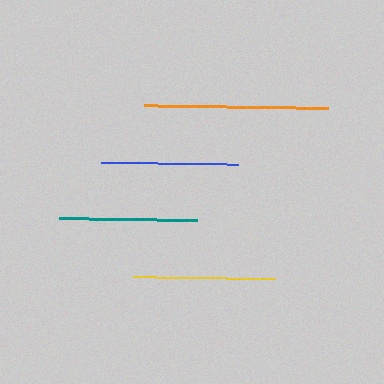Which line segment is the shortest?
The blue line is the shortest at approximately 137 pixels.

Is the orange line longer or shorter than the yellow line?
The orange line is longer than the yellow line.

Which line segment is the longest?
The orange line is the longest at approximately 185 pixels.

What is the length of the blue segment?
The blue segment is approximately 137 pixels long.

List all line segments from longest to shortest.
From longest to shortest: orange, yellow, teal, blue.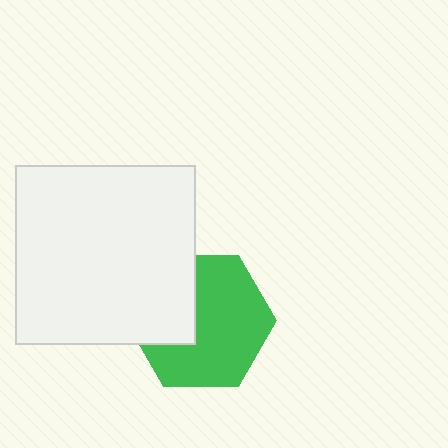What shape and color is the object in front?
The object in front is a white square.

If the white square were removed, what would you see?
You would see the complete green hexagon.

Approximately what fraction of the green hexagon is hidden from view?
Roughly 33% of the green hexagon is hidden behind the white square.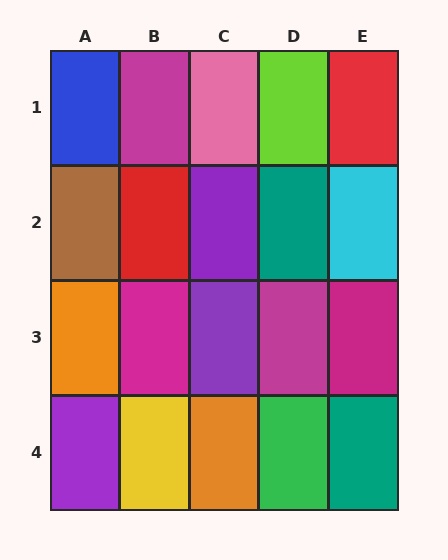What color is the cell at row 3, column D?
Magenta.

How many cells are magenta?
4 cells are magenta.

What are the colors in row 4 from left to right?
Purple, yellow, orange, green, teal.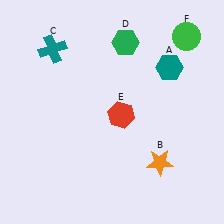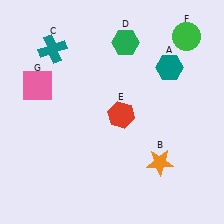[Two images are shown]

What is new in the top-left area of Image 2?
A pink square (G) was added in the top-left area of Image 2.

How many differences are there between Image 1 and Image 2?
There is 1 difference between the two images.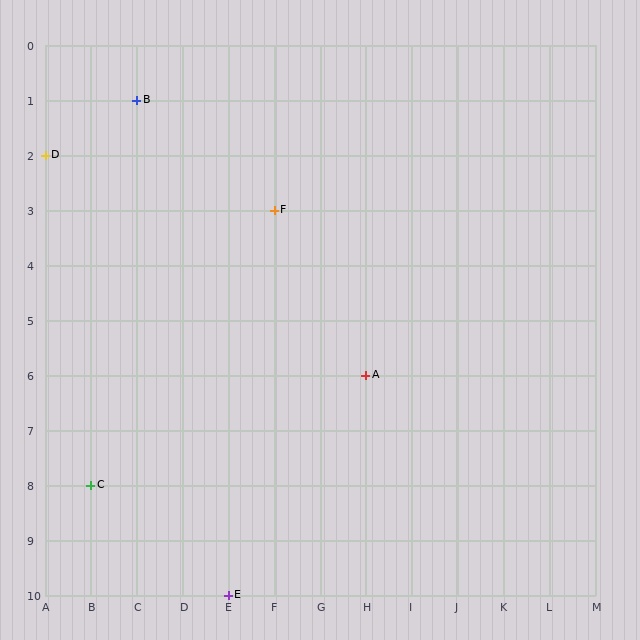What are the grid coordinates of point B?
Point B is at grid coordinates (C, 1).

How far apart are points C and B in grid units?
Points C and B are 1 column and 7 rows apart (about 7.1 grid units diagonally).